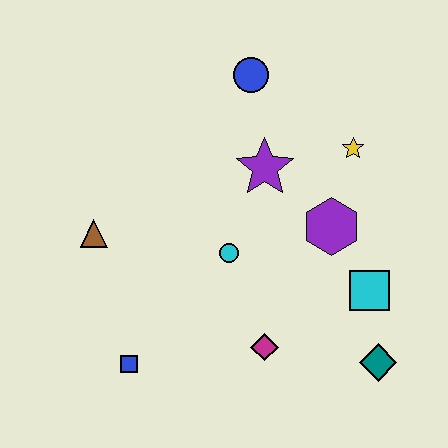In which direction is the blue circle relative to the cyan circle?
The blue circle is above the cyan circle.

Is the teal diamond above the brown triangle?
No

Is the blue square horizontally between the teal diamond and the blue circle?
No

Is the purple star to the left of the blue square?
No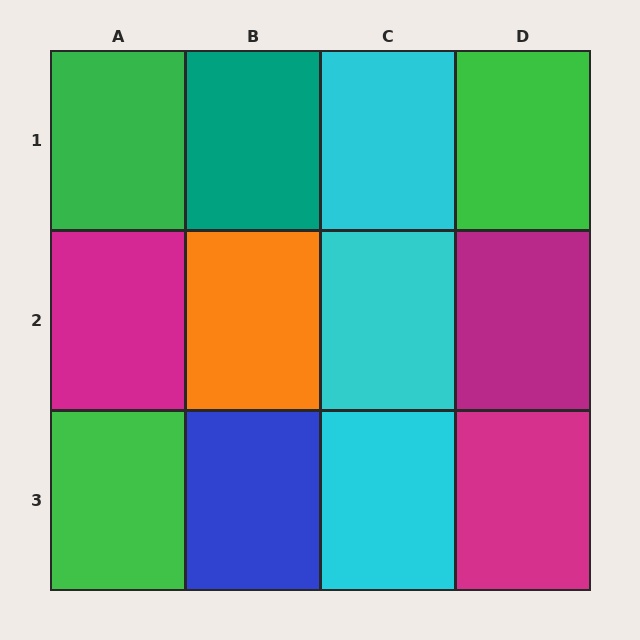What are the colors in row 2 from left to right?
Magenta, orange, cyan, magenta.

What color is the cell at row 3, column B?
Blue.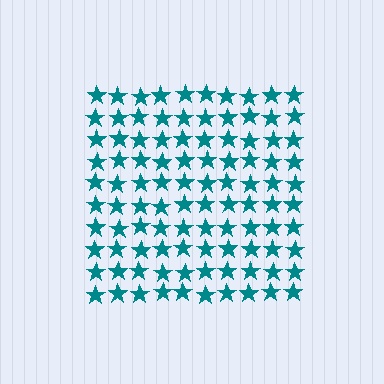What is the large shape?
The large shape is a square.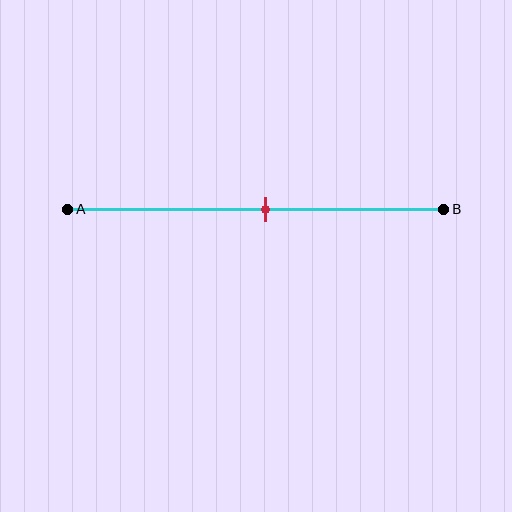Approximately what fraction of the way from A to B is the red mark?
The red mark is approximately 55% of the way from A to B.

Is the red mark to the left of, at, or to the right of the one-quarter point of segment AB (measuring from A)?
The red mark is to the right of the one-quarter point of segment AB.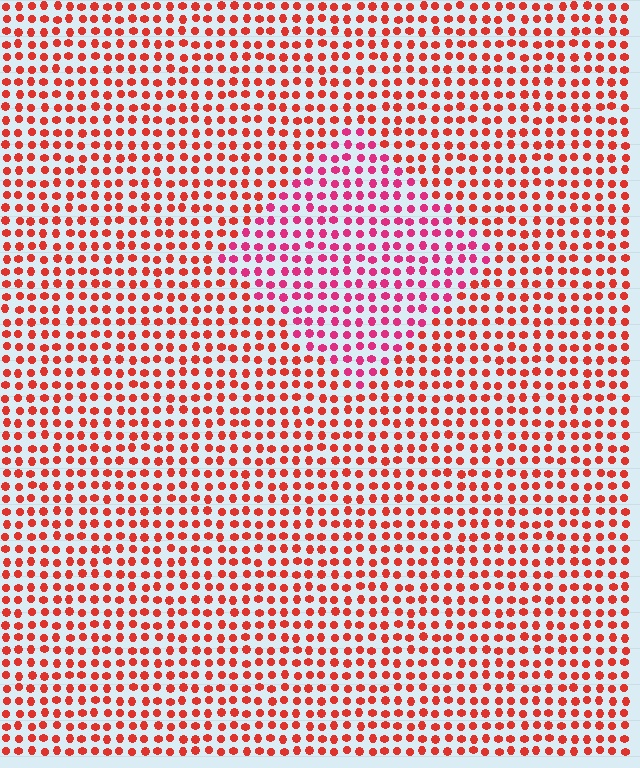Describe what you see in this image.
The image is filled with small red elements in a uniform arrangement. A diamond-shaped region is visible where the elements are tinted to a slightly different hue, forming a subtle color boundary.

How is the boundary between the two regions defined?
The boundary is defined purely by a slight shift in hue (about 30 degrees). Spacing, size, and orientation are identical on both sides.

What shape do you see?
I see a diamond.